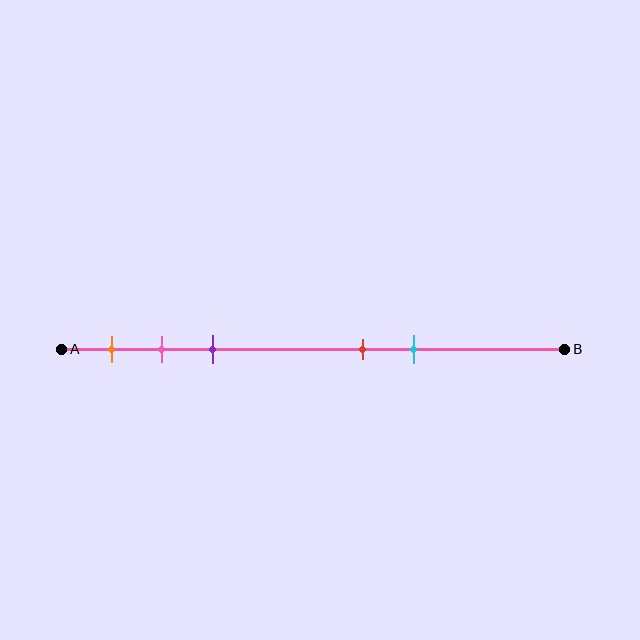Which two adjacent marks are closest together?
The pink and purple marks are the closest adjacent pair.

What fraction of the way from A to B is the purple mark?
The purple mark is approximately 30% (0.3) of the way from A to B.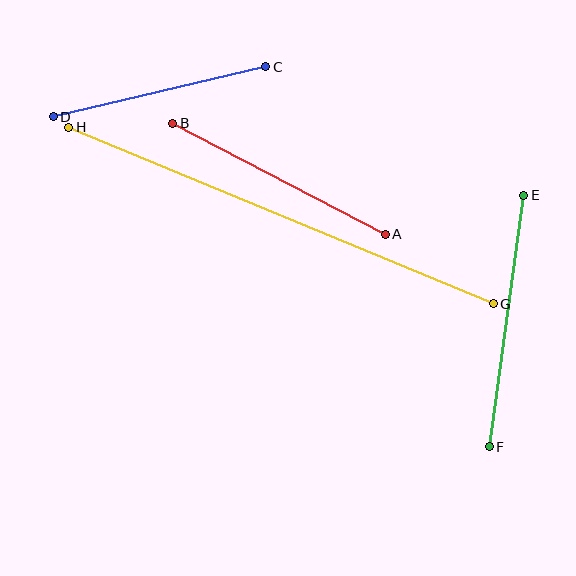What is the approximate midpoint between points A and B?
The midpoint is at approximately (279, 179) pixels.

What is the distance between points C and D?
The distance is approximately 218 pixels.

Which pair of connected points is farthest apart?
Points G and H are farthest apart.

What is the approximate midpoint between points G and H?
The midpoint is at approximately (281, 215) pixels.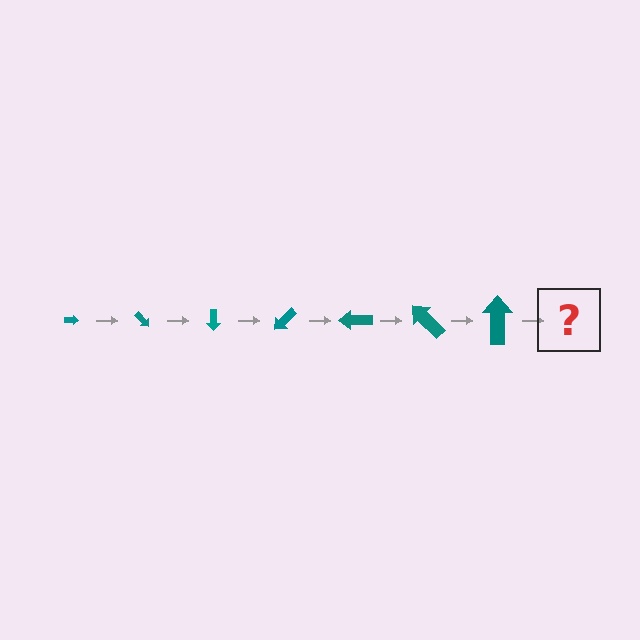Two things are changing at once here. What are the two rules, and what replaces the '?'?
The two rules are that the arrow grows larger each step and it rotates 45 degrees each step. The '?' should be an arrow, larger than the previous one and rotated 315 degrees from the start.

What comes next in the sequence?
The next element should be an arrow, larger than the previous one and rotated 315 degrees from the start.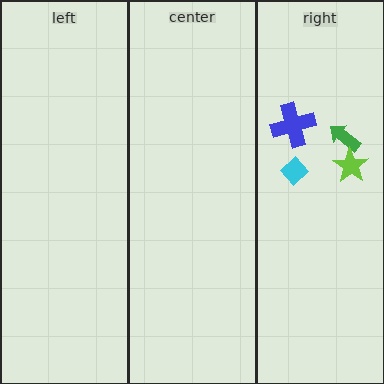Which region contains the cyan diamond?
The right region.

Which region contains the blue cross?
The right region.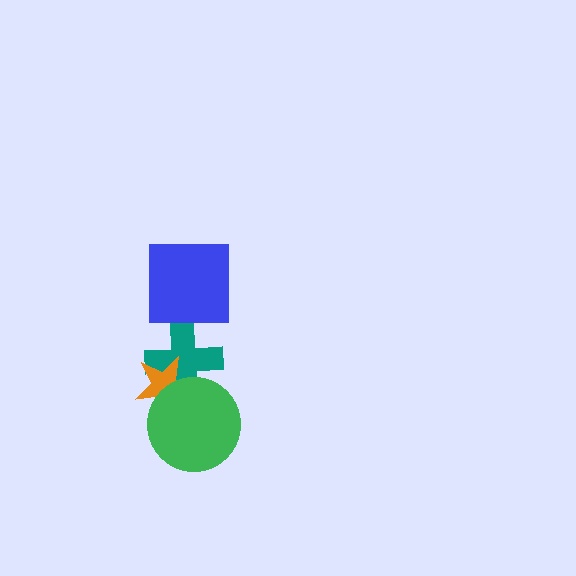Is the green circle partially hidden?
No, no other shape covers it.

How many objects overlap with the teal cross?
2 objects overlap with the teal cross.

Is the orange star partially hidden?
Yes, it is partially covered by another shape.